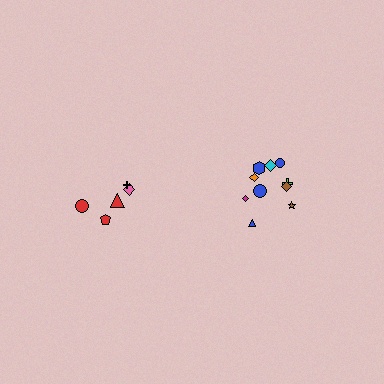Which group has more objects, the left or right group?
The right group.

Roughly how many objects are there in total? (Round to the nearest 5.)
Roughly 15 objects in total.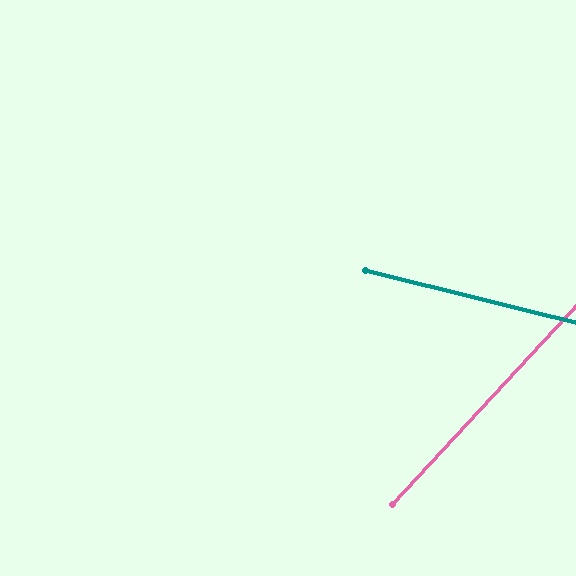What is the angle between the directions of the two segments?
Approximately 61 degrees.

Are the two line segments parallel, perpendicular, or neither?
Neither parallel nor perpendicular — they differ by about 61°.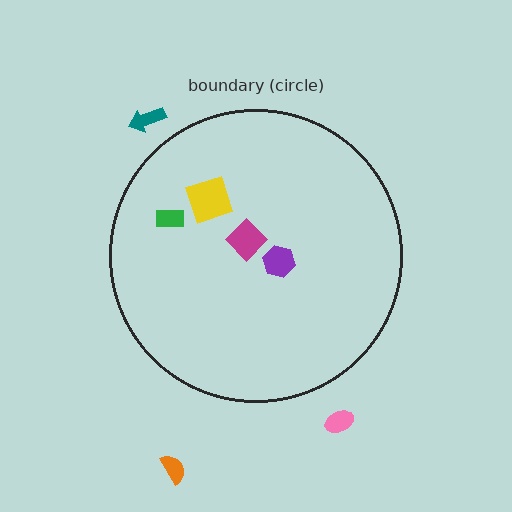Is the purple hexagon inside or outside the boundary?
Inside.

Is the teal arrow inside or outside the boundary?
Outside.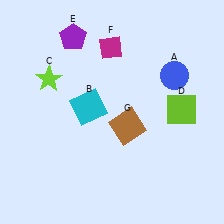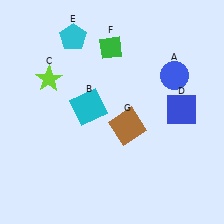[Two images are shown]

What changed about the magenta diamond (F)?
In Image 1, F is magenta. In Image 2, it changed to green.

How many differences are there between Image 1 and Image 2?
There are 3 differences between the two images.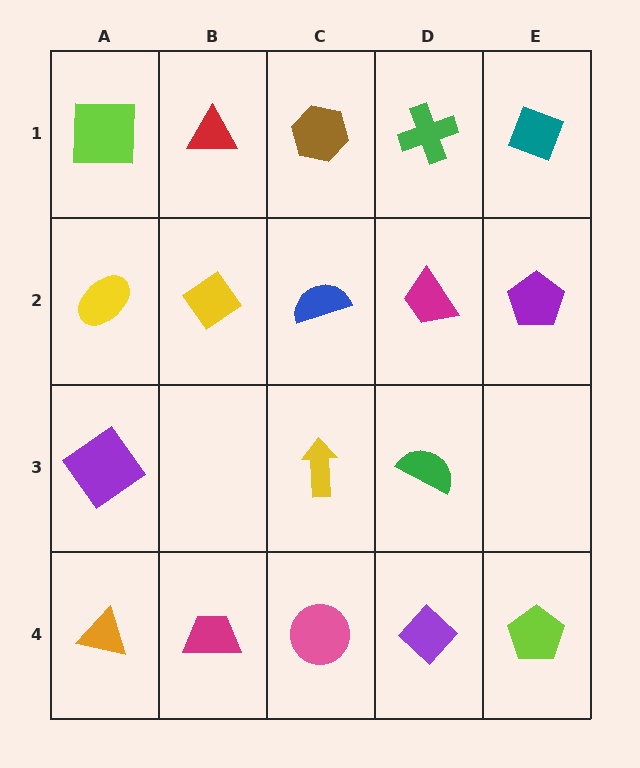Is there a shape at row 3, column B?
No, that cell is empty.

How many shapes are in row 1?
5 shapes.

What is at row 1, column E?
A teal diamond.